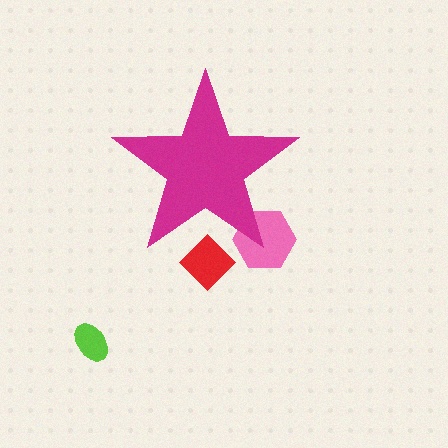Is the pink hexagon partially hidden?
Yes, the pink hexagon is partially hidden behind the magenta star.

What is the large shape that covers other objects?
A magenta star.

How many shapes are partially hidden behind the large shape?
2 shapes are partially hidden.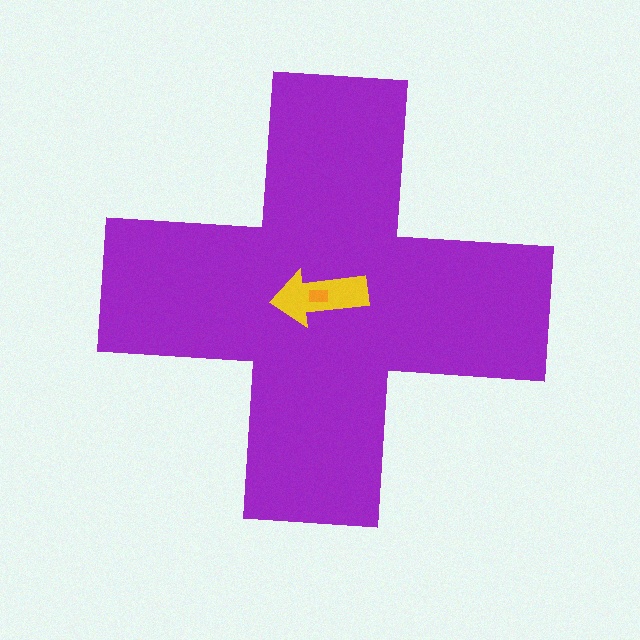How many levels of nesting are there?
3.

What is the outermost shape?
The purple cross.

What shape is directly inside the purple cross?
The yellow arrow.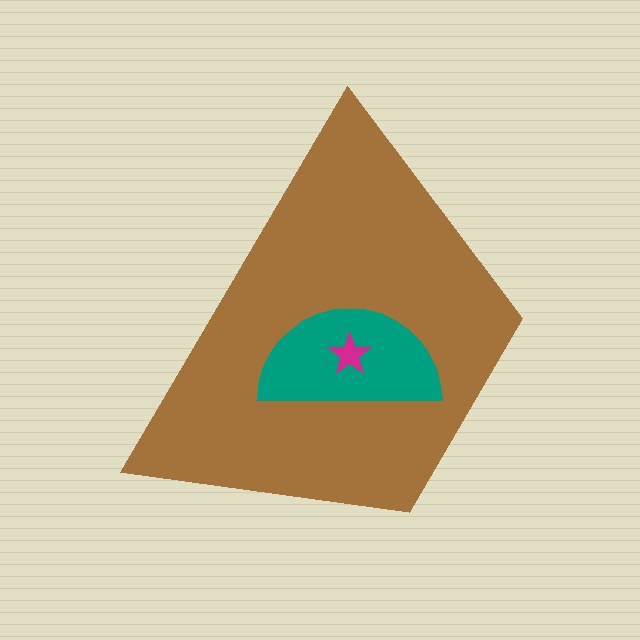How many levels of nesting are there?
3.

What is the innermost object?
The magenta star.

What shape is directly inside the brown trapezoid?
The teal semicircle.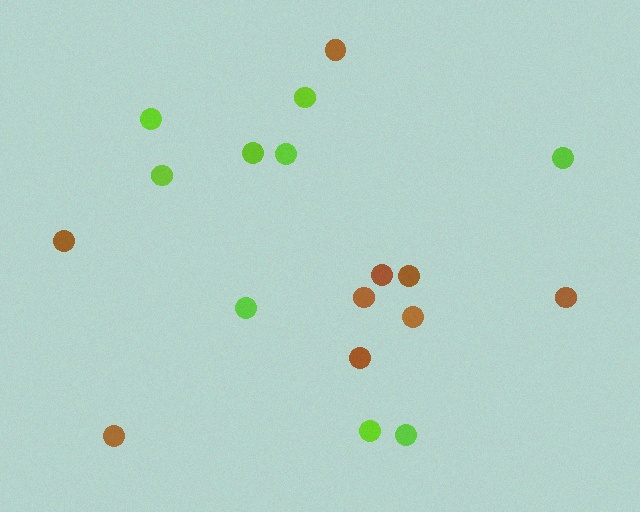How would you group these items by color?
There are 2 groups: one group of brown circles (9) and one group of lime circles (9).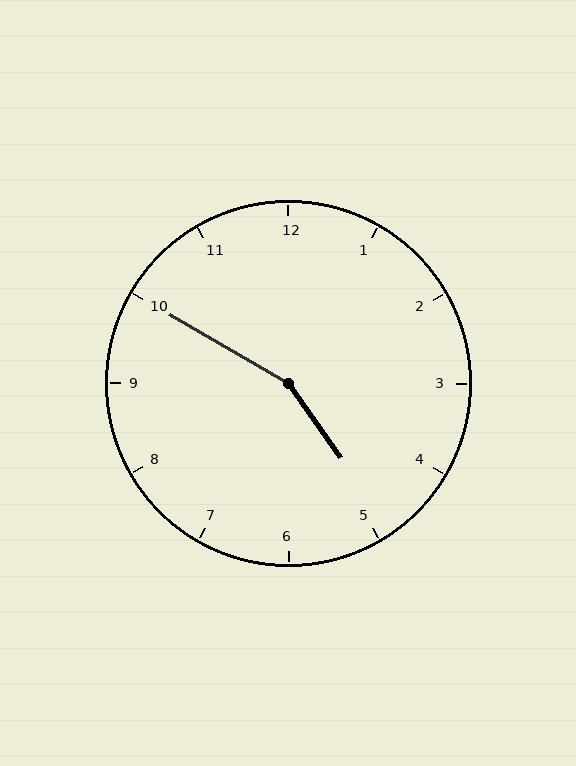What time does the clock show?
4:50.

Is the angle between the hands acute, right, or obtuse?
It is obtuse.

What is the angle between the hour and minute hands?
Approximately 155 degrees.